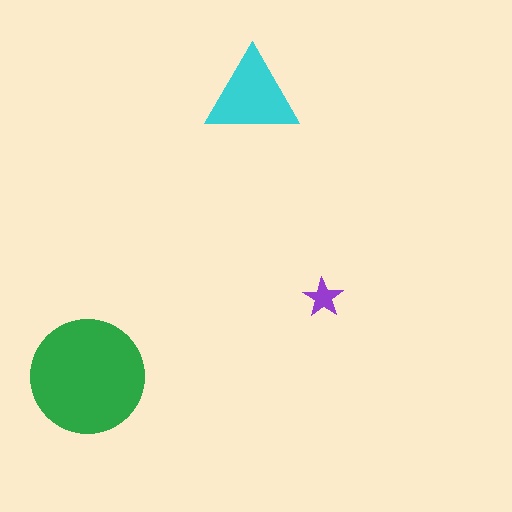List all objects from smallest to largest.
The purple star, the cyan triangle, the green circle.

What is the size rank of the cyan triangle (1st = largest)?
2nd.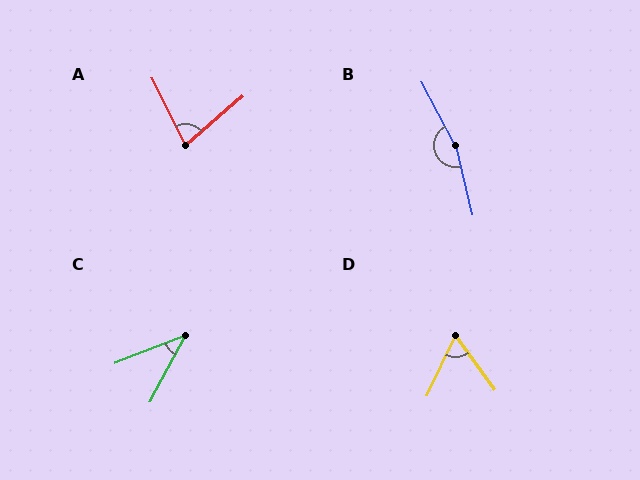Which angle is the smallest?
C, at approximately 41 degrees.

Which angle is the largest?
B, at approximately 166 degrees.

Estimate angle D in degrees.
Approximately 61 degrees.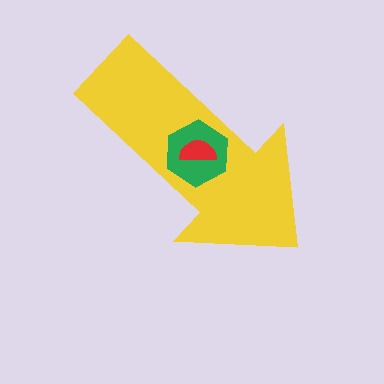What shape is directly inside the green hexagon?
The red semicircle.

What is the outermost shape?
The yellow arrow.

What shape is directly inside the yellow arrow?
The green hexagon.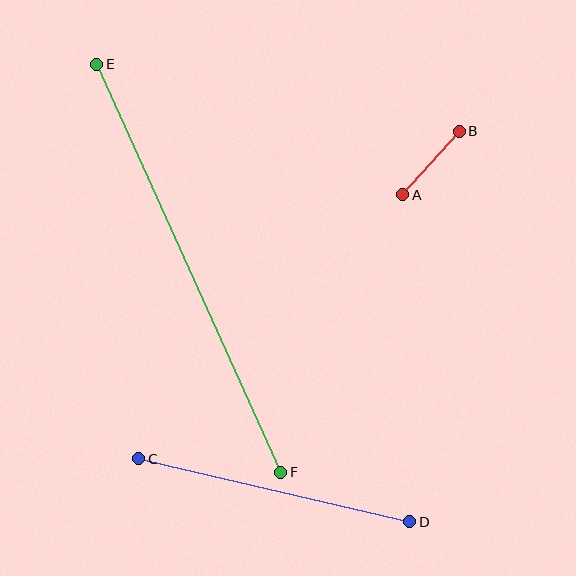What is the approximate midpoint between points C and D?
The midpoint is at approximately (274, 490) pixels.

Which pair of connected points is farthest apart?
Points E and F are farthest apart.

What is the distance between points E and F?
The distance is approximately 448 pixels.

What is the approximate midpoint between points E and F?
The midpoint is at approximately (189, 268) pixels.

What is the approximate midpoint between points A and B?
The midpoint is at approximately (431, 163) pixels.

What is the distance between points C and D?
The distance is approximately 278 pixels.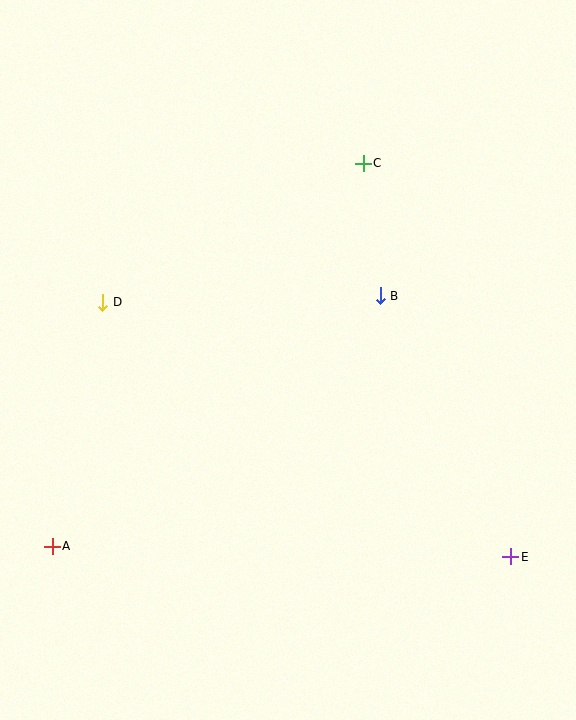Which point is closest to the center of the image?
Point B at (380, 296) is closest to the center.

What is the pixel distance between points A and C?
The distance between A and C is 493 pixels.